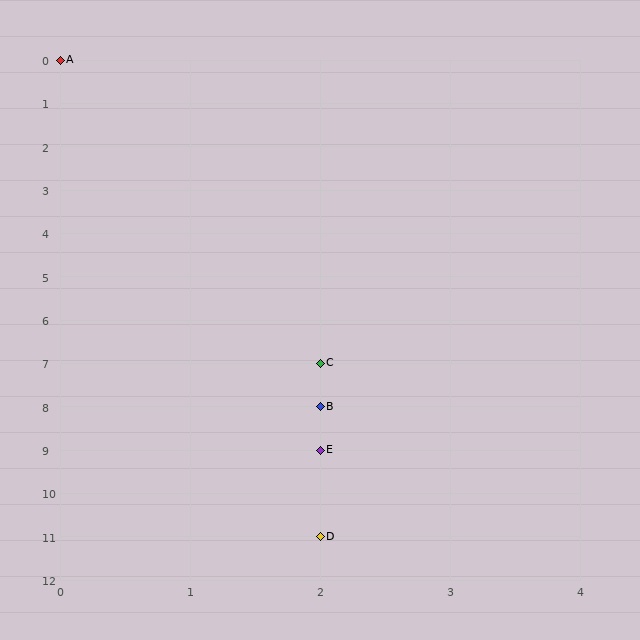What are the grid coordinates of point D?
Point D is at grid coordinates (2, 11).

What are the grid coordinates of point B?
Point B is at grid coordinates (2, 8).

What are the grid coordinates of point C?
Point C is at grid coordinates (2, 7).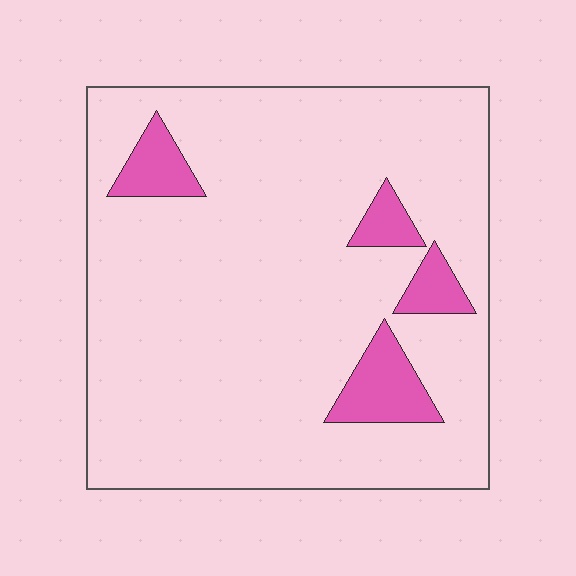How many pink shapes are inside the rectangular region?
4.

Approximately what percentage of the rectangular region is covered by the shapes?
Approximately 10%.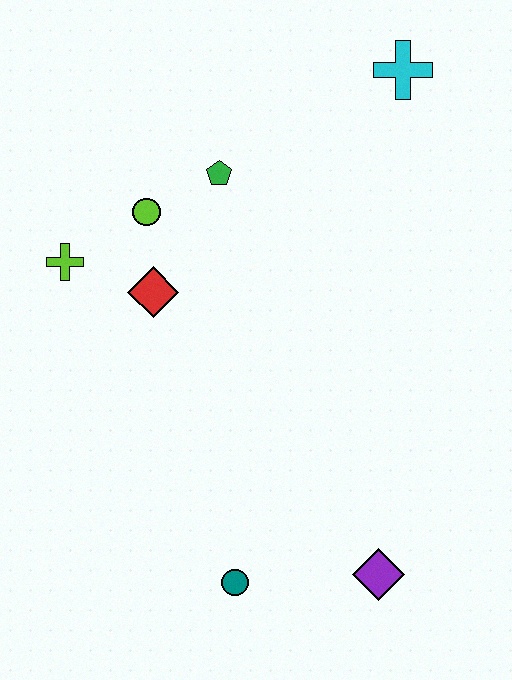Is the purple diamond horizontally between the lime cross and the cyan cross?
Yes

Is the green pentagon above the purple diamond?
Yes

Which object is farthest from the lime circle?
The purple diamond is farthest from the lime circle.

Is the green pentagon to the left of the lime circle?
No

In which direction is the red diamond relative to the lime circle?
The red diamond is below the lime circle.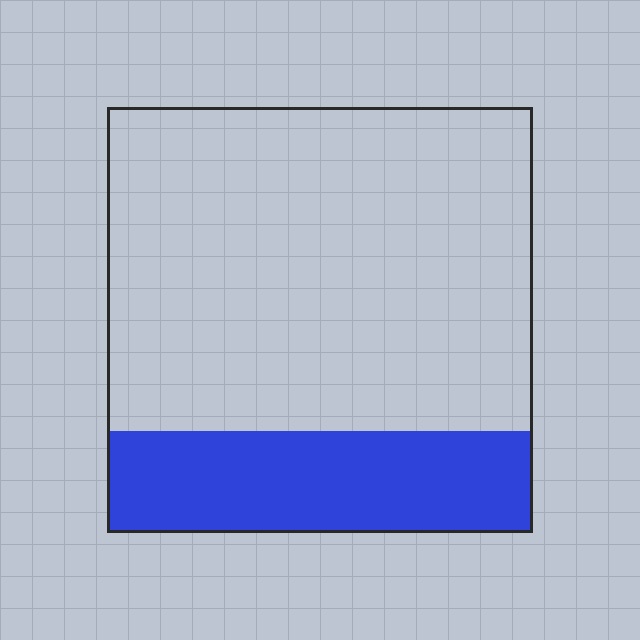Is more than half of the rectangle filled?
No.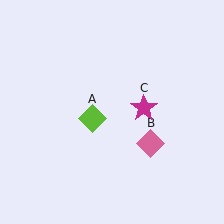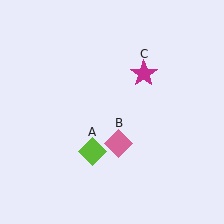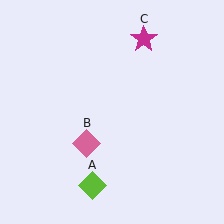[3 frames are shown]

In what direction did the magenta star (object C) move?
The magenta star (object C) moved up.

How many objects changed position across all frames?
3 objects changed position: lime diamond (object A), pink diamond (object B), magenta star (object C).